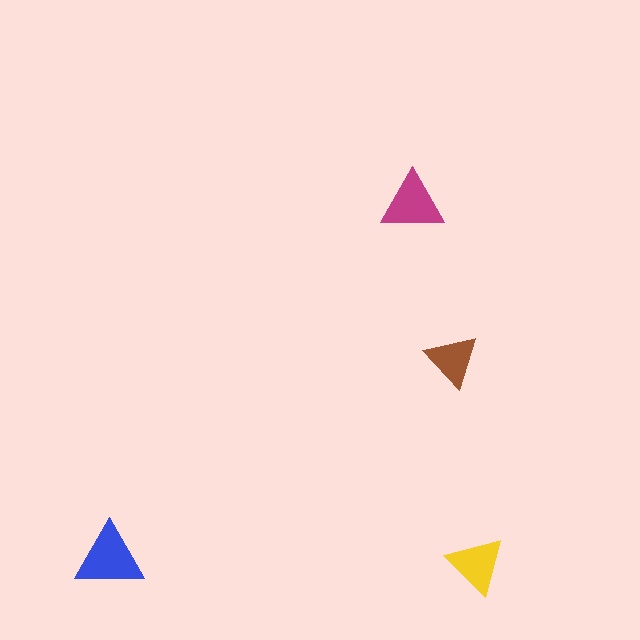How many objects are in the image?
There are 4 objects in the image.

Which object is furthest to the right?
The yellow triangle is rightmost.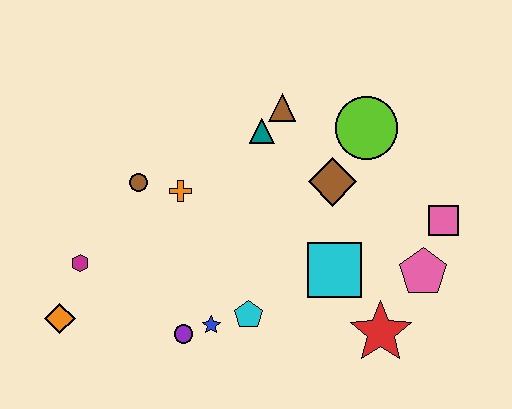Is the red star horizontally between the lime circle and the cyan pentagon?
No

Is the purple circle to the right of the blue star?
No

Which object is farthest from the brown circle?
The pink square is farthest from the brown circle.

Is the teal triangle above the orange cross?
Yes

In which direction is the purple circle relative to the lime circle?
The purple circle is below the lime circle.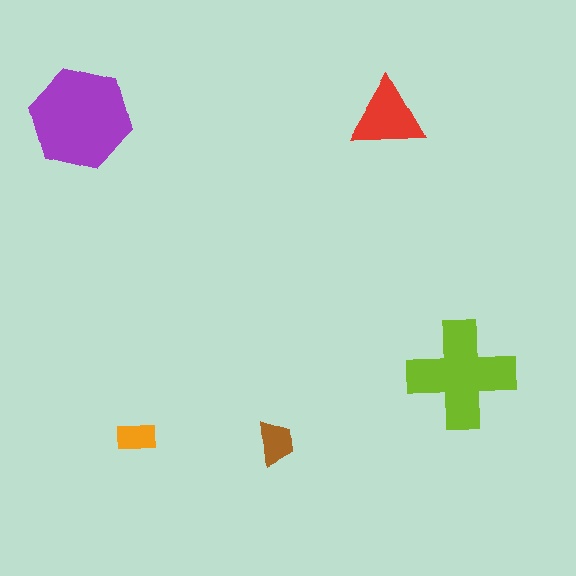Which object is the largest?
The purple hexagon.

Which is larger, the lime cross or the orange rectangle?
The lime cross.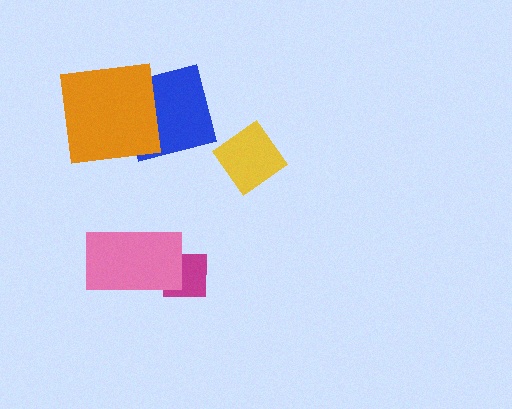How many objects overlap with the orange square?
1 object overlaps with the orange square.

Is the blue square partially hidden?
Yes, it is partially covered by another shape.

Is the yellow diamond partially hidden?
No, no other shape covers it.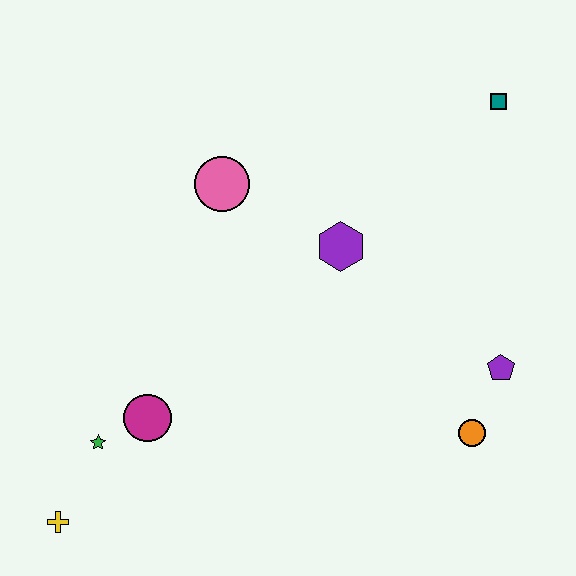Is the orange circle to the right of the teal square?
No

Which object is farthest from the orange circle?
The yellow cross is farthest from the orange circle.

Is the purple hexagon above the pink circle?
No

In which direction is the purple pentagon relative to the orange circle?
The purple pentagon is above the orange circle.